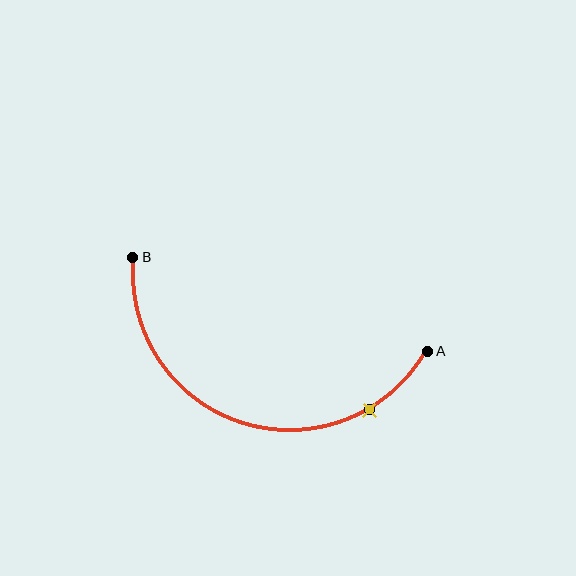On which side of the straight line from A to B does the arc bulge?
The arc bulges below the straight line connecting A and B.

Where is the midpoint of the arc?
The arc midpoint is the point on the curve farthest from the straight line joining A and B. It sits below that line.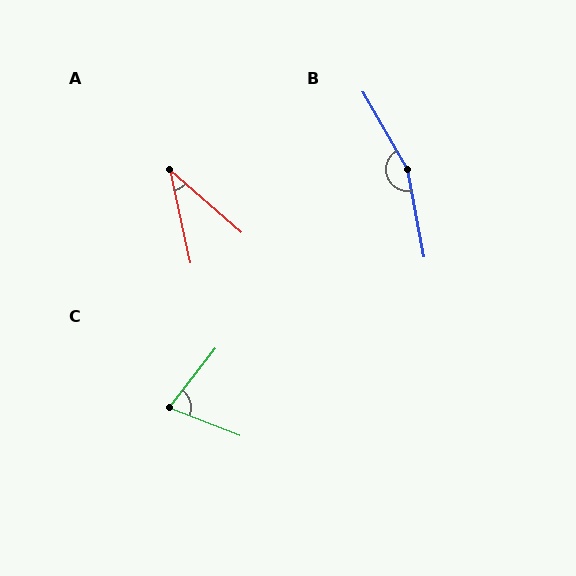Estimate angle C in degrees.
Approximately 74 degrees.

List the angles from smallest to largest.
A (36°), C (74°), B (160°).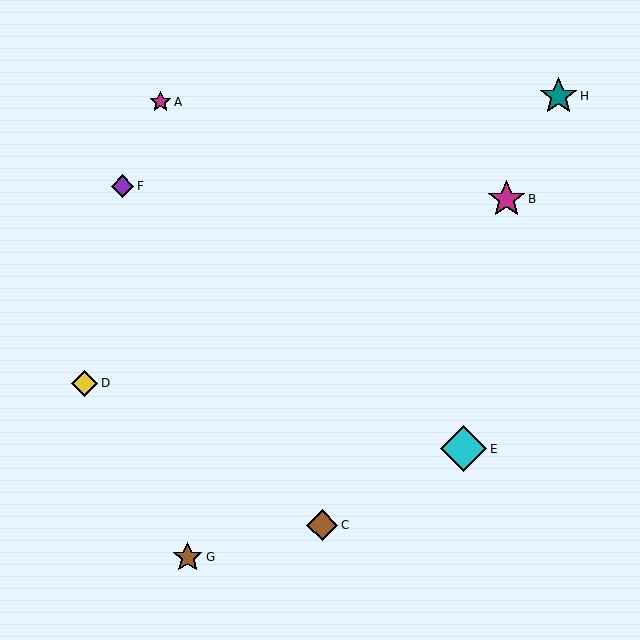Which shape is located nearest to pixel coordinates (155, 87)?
The magenta star (labeled A) at (161, 102) is nearest to that location.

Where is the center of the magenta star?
The center of the magenta star is at (161, 102).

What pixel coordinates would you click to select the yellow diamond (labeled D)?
Click at (85, 383) to select the yellow diamond D.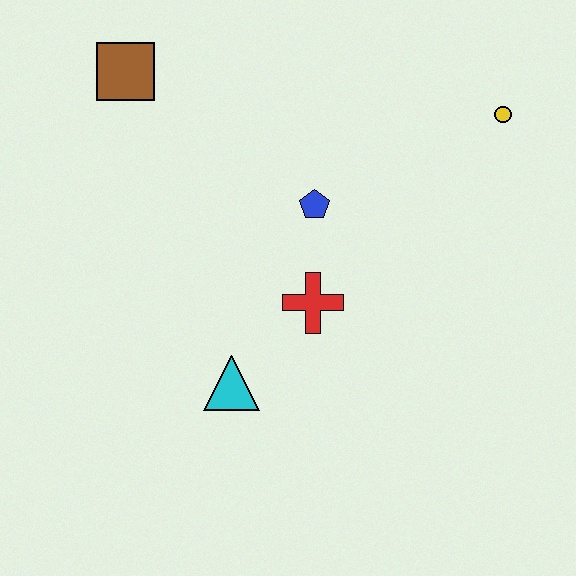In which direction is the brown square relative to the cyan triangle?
The brown square is above the cyan triangle.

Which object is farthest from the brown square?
The yellow circle is farthest from the brown square.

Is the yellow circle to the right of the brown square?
Yes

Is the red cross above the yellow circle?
No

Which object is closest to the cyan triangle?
The red cross is closest to the cyan triangle.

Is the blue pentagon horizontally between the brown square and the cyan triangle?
No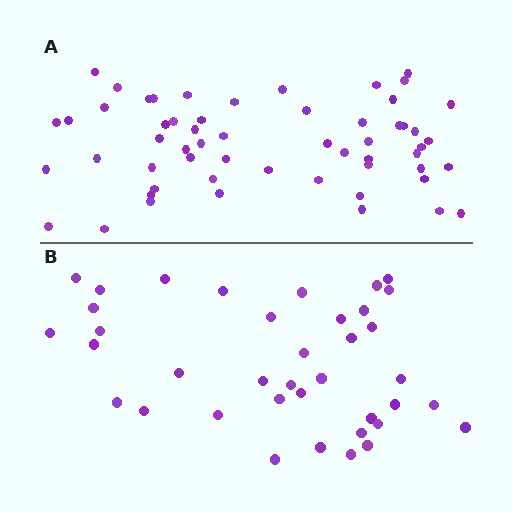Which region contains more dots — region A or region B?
Region A (the top region) has more dots.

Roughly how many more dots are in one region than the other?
Region A has approximately 20 more dots than region B.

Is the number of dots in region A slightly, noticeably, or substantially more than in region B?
Region A has substantially more. The ratio is roughly 1.5 to 1.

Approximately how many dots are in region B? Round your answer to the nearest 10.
About 40 dots. (The exact count is 38, which rounds to 40.)